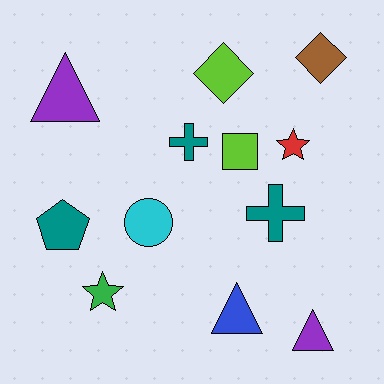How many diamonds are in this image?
There are 2 diamonds.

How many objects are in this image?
There are 12 objects.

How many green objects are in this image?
There is 1 green object.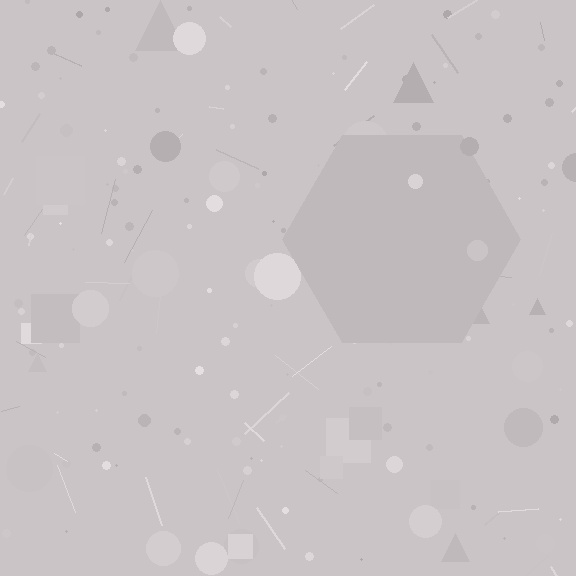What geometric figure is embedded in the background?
A hexagon is embedded in the background.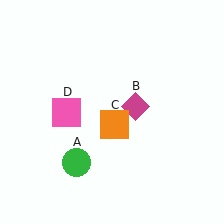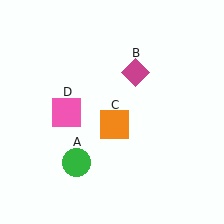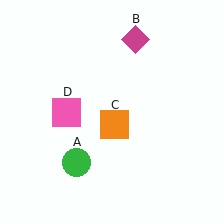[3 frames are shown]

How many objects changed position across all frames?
1 object changed position: magenta diamond (object B).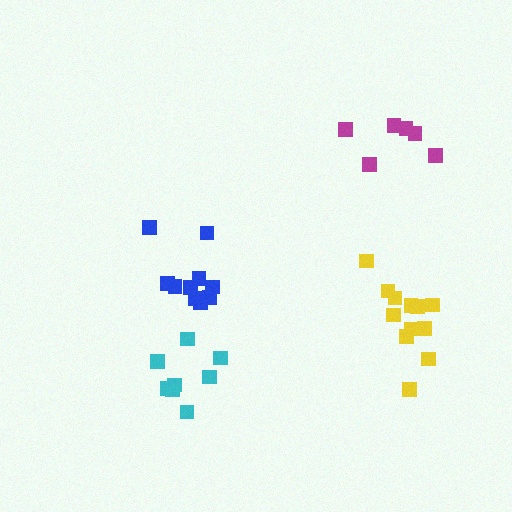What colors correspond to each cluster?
The clusters are colored: blue, magenta, yellow, cyan.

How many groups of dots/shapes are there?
There are 4 groups.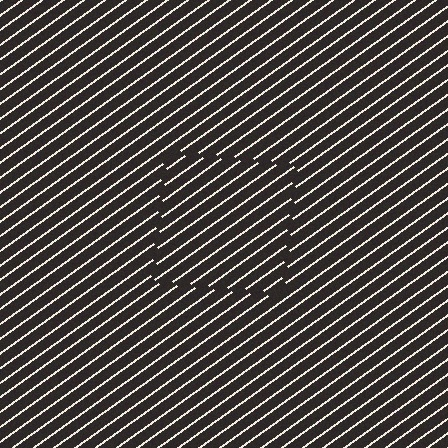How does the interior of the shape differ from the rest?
The interior of the shape contains the same grating, shifted by half a period — the contour is defined by the phase discontinuity where line-ends from the inner and outer gratings abut.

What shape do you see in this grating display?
An illusory square. The interior of the shape contains the same grating, shifted by half a period — the contour is defined by the phase discontinuity where line-ends from the inner and outer gratings abut.